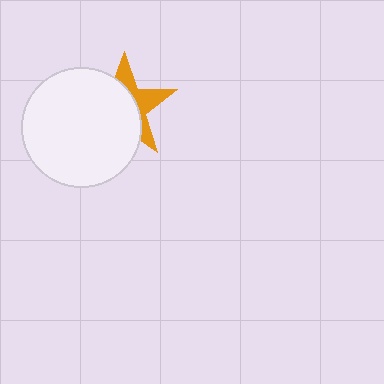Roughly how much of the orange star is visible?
A small part of it is visible (roughly 36%).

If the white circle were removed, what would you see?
You would see the complete orange star.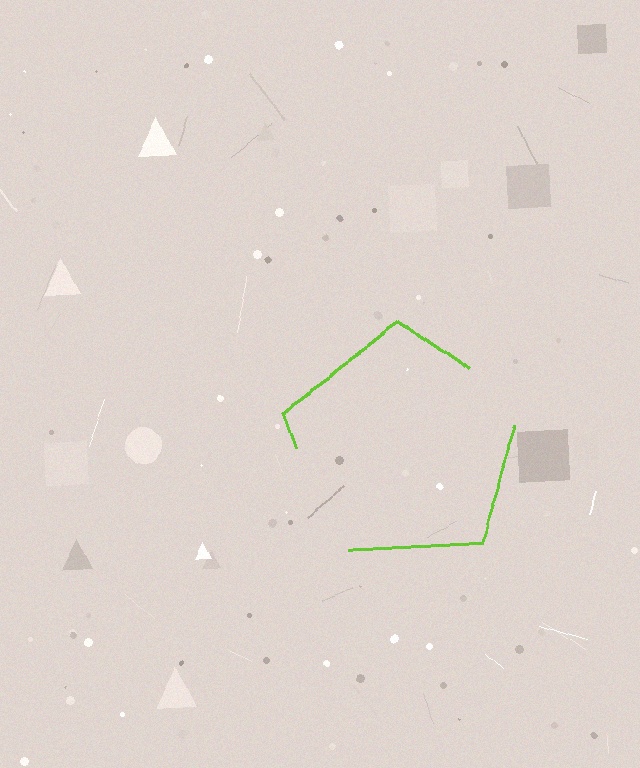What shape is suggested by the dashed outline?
The dashed outline suggests a pentagon.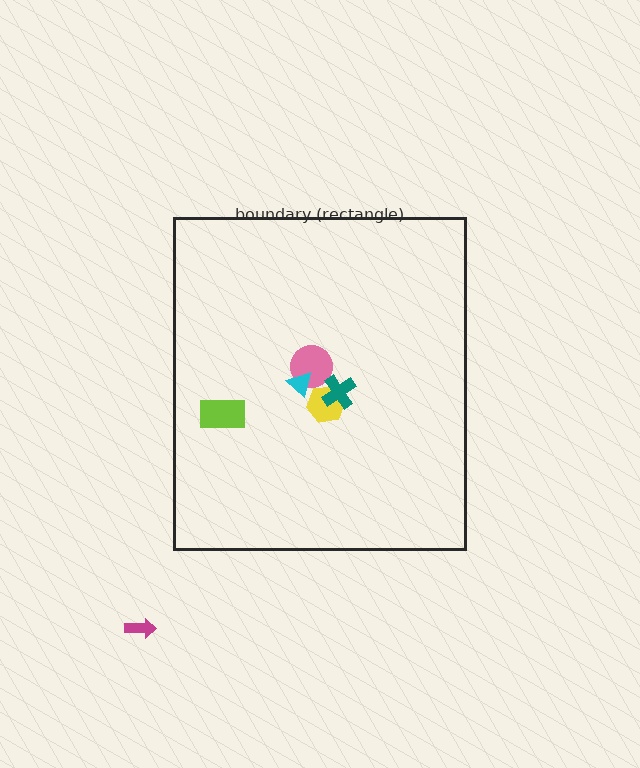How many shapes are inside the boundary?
5 inside, 1 outside.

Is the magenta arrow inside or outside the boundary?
Outside.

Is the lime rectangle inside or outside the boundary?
Inside.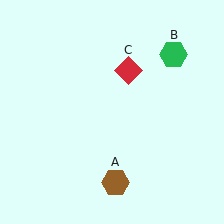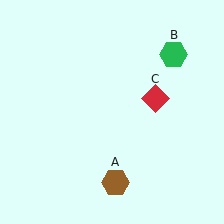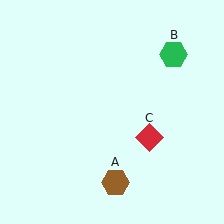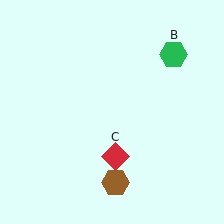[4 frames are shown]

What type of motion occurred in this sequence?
The red diamond (object C) rotated clockwise around the center of the scene.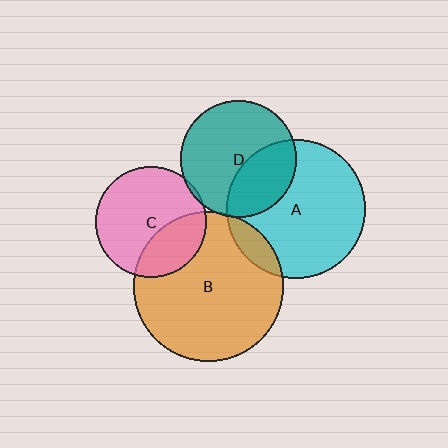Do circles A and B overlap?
Yes.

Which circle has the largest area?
Circle B (orange).